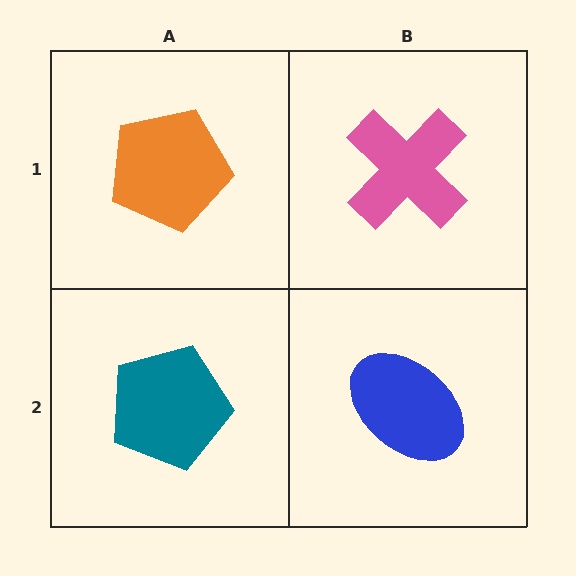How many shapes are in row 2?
2 shapes.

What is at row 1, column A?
An orange pentagon.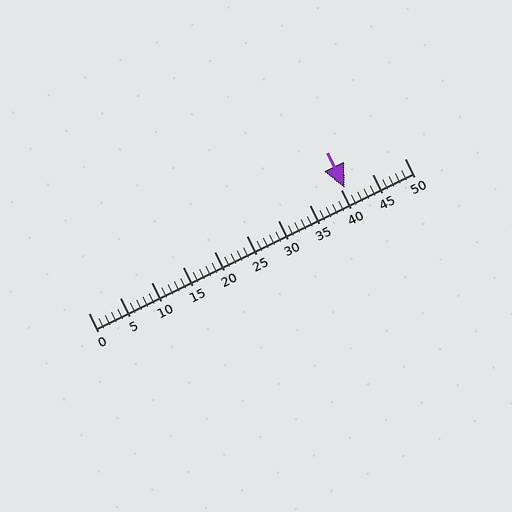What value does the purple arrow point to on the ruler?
The purple arrow points to approximately 41.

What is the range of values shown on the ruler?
The ruler shows values from 0 to 50.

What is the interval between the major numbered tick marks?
The major tick marks are spaced 5 units apart.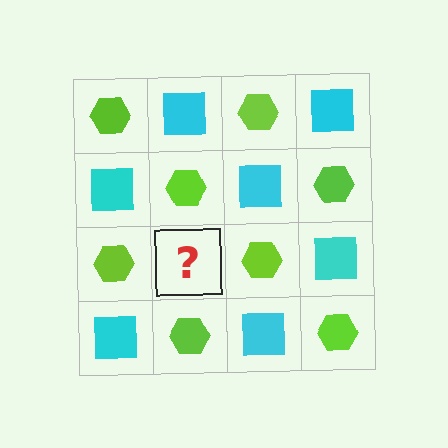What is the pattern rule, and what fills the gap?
The rule is that it alternates lime hexagon and cyan square in a checkerboard pattern. The gap should be filled with a cyan square.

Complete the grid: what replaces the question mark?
The question mark should be replaced with a cyan square.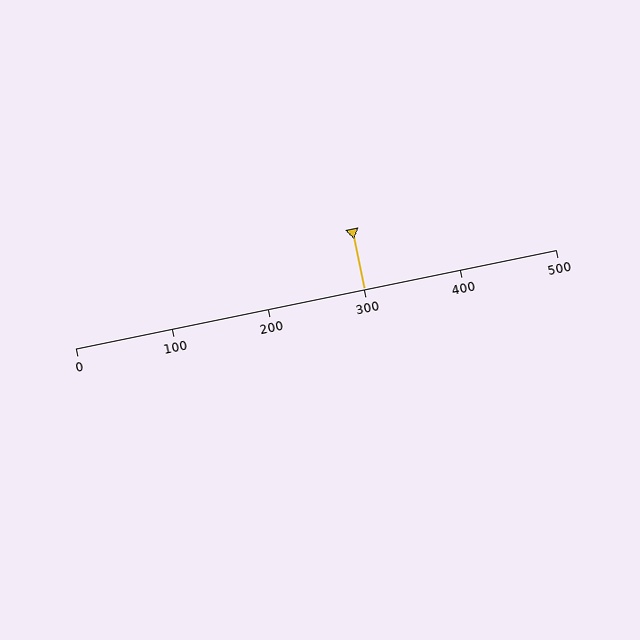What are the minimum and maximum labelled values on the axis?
The axis runs from 0 to 500.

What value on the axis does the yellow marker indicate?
The marker indicates approximately 300.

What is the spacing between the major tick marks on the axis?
The major ticks are spaced 100 apart.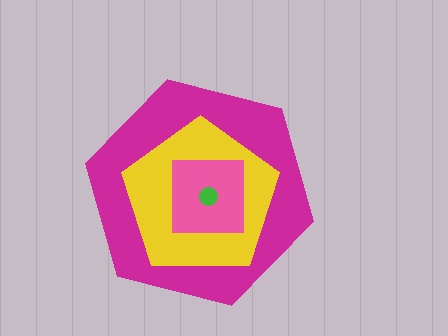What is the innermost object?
The green circle.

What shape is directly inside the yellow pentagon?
The pink square.